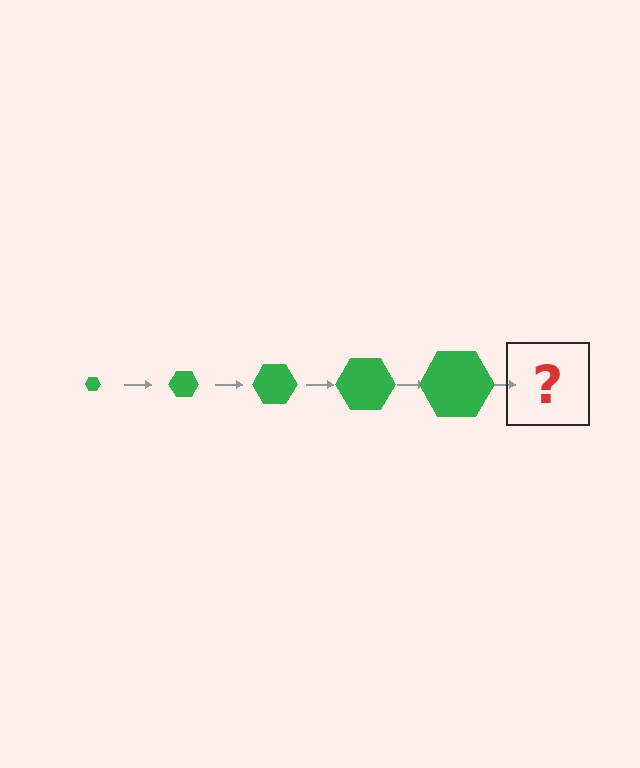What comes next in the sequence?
The next element should be a green hexagon, larger than the previous one.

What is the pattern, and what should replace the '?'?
The pattern is that the hexagon gets progressively larger each step. The '?' should be a green hexagon, larger than the previous one.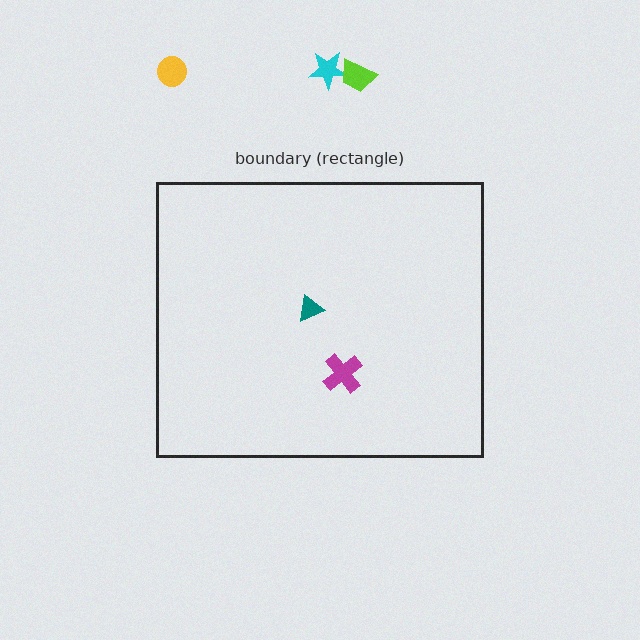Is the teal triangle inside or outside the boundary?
Inside.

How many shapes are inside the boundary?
2 inside, 3 outside.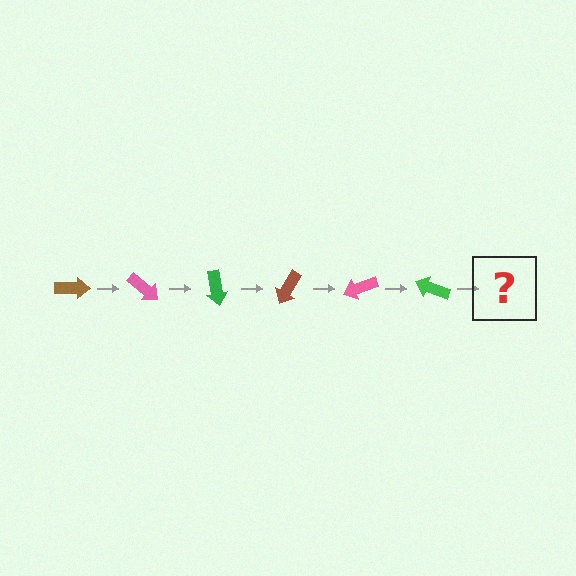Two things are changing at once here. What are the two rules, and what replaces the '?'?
The two rules are that it rotates 40 degrees each step and the color cycles through brown, pink, and green. The '?' should be a brown arrow, rotated 240 degrees from the start.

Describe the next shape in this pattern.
It should be a brown arrow, rotated 240 degrees from the start.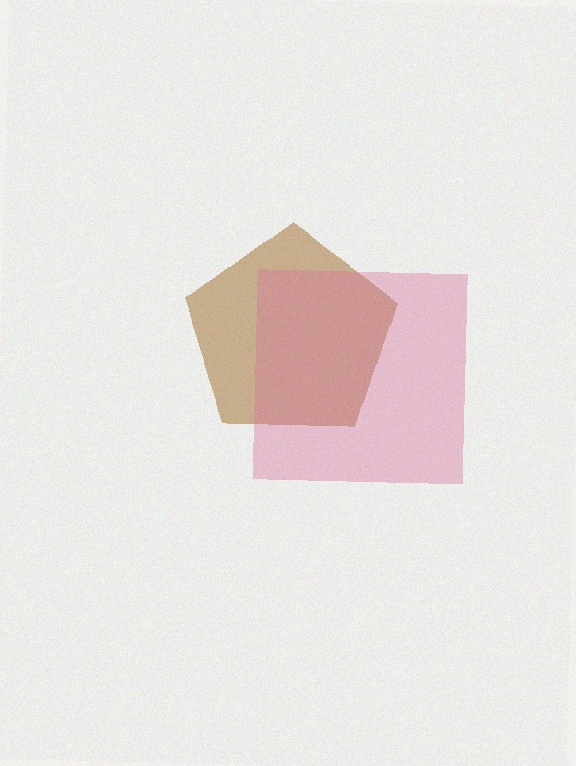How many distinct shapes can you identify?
There are 2 distinct shapes: a brown pentagon, a pink square.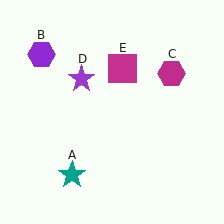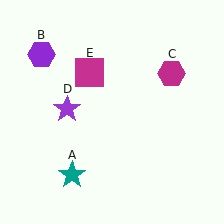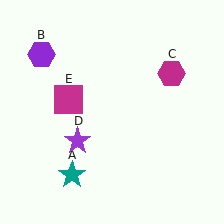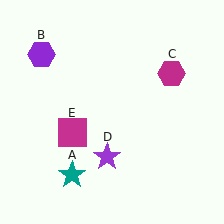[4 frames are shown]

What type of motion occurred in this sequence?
The purple star (object D), magenta square (object E) rotated counterclockwise around the center of the scene.